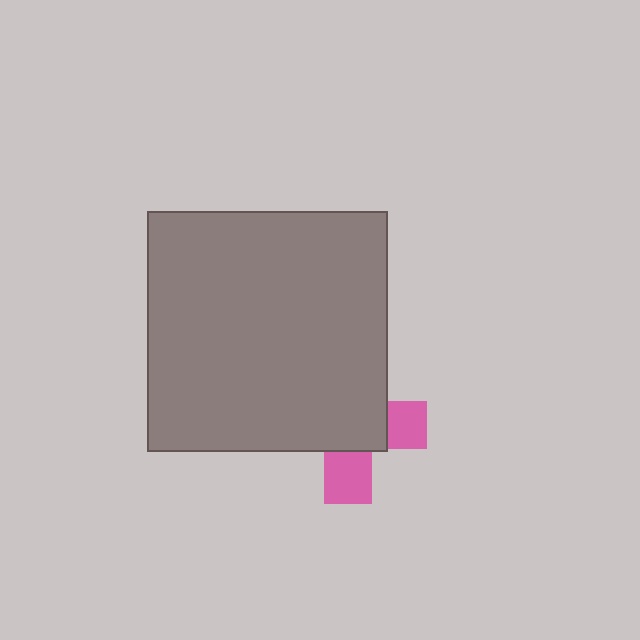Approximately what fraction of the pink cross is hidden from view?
Roughly 66% of the pink cross is hidden behind the gray square.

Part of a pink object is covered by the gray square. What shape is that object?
It is a cross.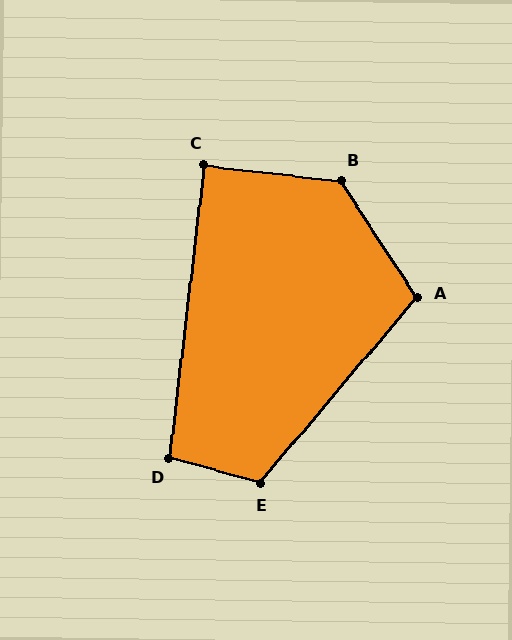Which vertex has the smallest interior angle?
C, at approximately 90 degrees.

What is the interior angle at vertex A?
Approximately 106 degrees (obtuse).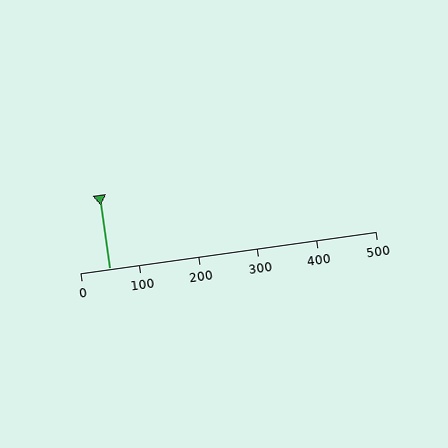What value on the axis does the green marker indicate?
The marker indicates approximately 50.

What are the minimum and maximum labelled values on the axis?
The axis runs from 0 to 500.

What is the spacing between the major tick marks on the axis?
The major ticks are spaced 100 apart.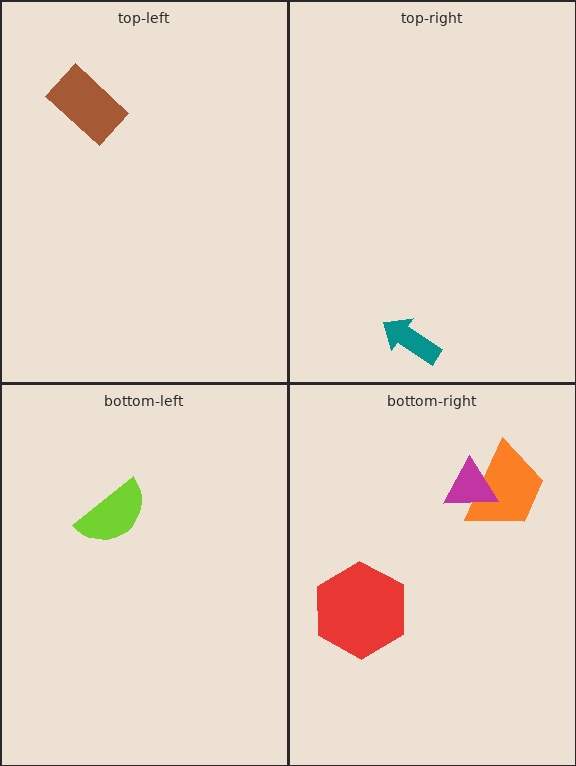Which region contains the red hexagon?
The bottom-right region.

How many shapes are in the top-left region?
1.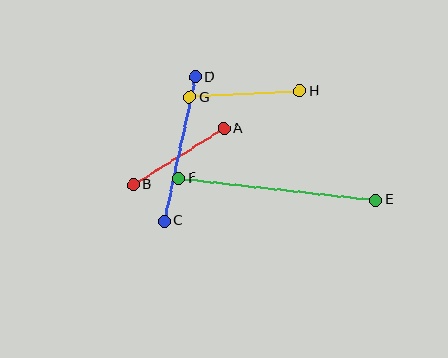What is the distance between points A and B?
The distance is approximately 106 pixels.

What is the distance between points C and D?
The distance is approximately 148 pixels.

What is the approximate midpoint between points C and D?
The midpoint is at approximately (180, 149) pixels.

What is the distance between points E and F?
The distance is approximately 198 pixels.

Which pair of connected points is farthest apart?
Points E and F are farthest apart.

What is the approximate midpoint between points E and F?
The midpoint is at approximately (277, 189) pixels.